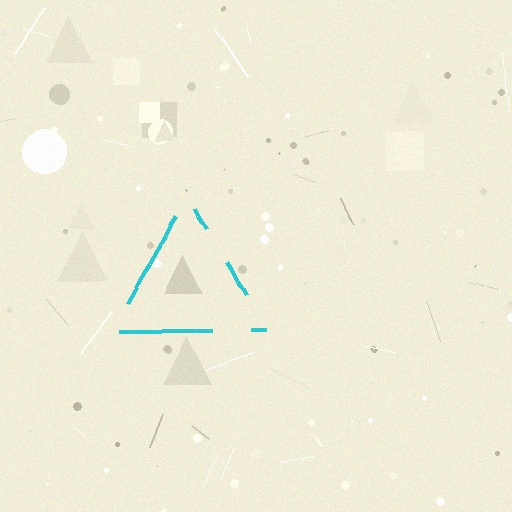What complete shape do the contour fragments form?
The contour fragments form a triangle.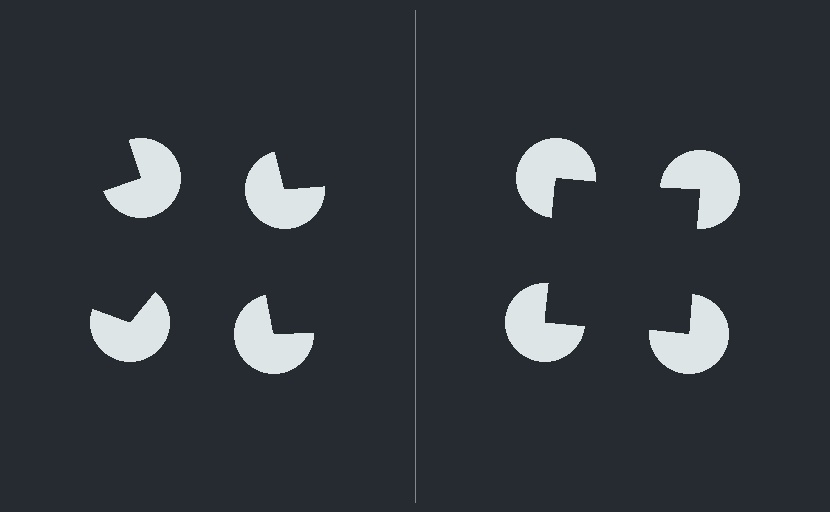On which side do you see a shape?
An illusory square appears on the right side. On the left side the wedge cuts are rotated, so no coherent shape forms.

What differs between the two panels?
The pac-man discs are positioned identically on both sides; only the wedge orientations differ. On the right they align to a square; on the left they are misaligned.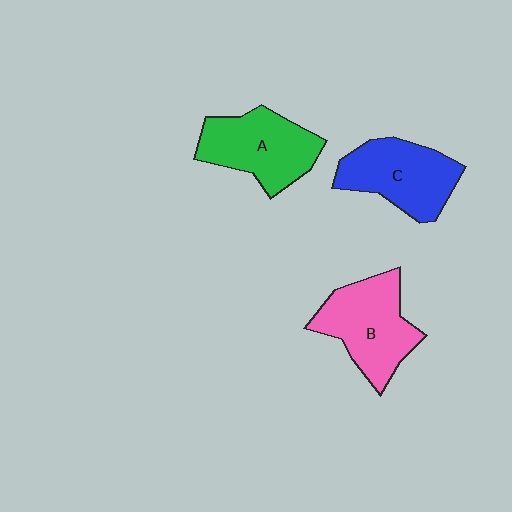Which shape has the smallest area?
Shape C (blue).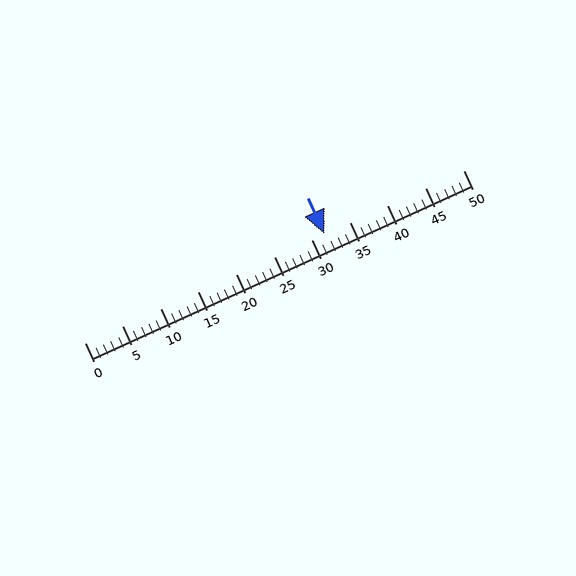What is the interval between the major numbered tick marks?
The major tick marks are spaced 5 units apart.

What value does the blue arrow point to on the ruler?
The blue arrow points to approximately 32.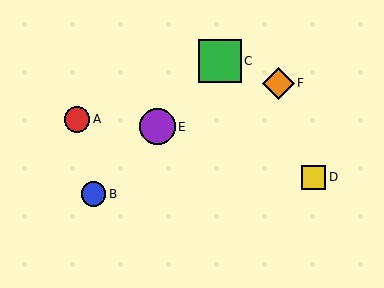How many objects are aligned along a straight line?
3 objects (B, C, E) are aligned along a straight line.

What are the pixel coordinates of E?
Object E is at (157, 127).